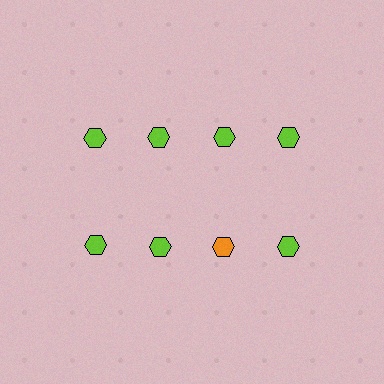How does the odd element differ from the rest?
It has a different color: orange instead of lime.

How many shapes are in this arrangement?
There are 8 shapes arranged in a grid pattern.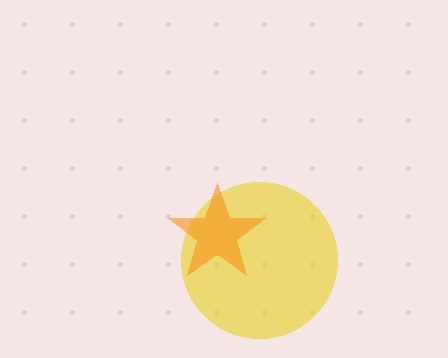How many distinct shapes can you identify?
There are 2 distinct shapes: a yellow circle, an orange star.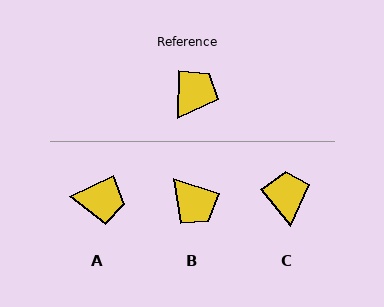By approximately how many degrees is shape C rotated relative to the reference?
Approximately 41 degrees counter-clockwise.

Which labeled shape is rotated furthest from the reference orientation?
B, about 107 degrees away.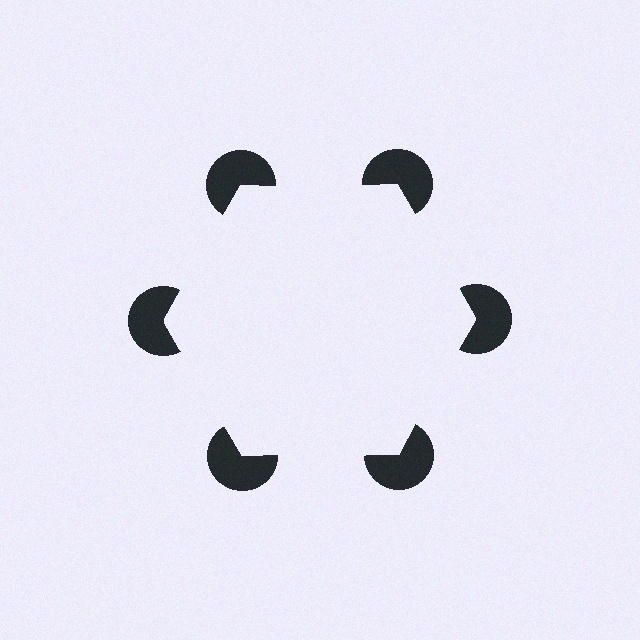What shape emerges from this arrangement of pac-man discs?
An illusory hexagon — its edges are inferred from the aligned wedge cuts in the pac-man discs, not physically drawn.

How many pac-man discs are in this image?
There are 6 — one at each vertex of the illusory hexagon.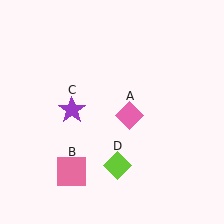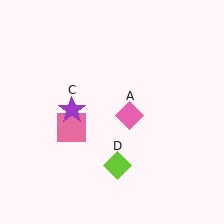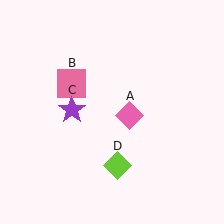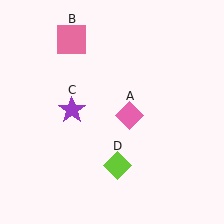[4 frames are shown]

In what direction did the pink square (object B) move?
The pink square (object B) moved up.